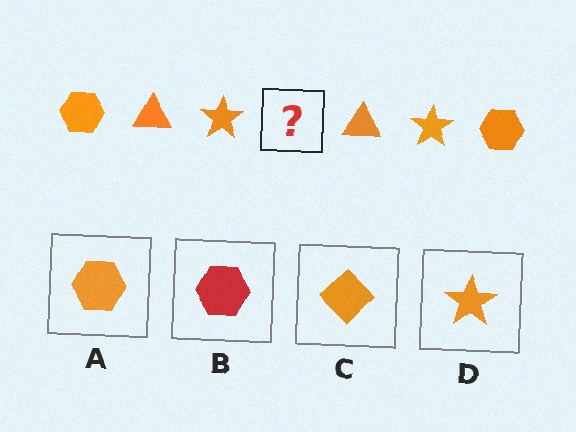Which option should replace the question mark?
Option A.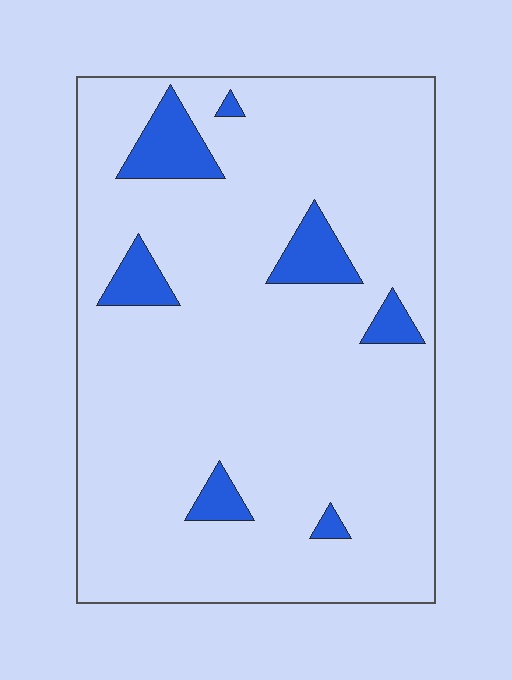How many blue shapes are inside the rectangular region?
7.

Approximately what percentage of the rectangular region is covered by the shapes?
Approximately 10%.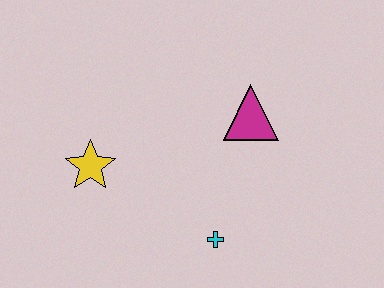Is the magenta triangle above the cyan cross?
Yes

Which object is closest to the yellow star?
The cyan cross is closest to the yellow star.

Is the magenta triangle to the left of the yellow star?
No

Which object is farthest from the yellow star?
The magenta triangle is farthest from the yellow star.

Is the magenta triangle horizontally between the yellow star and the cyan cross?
No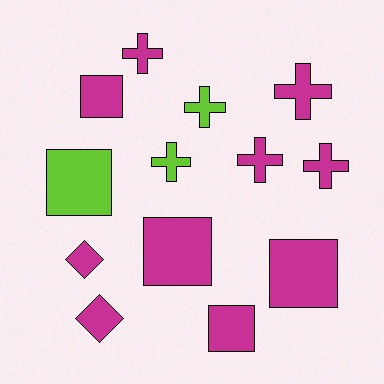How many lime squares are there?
There is 1 lime square.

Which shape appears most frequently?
Cross, with 6 objects.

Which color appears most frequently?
Magenta, with 10 objects.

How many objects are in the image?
There are 13 objects.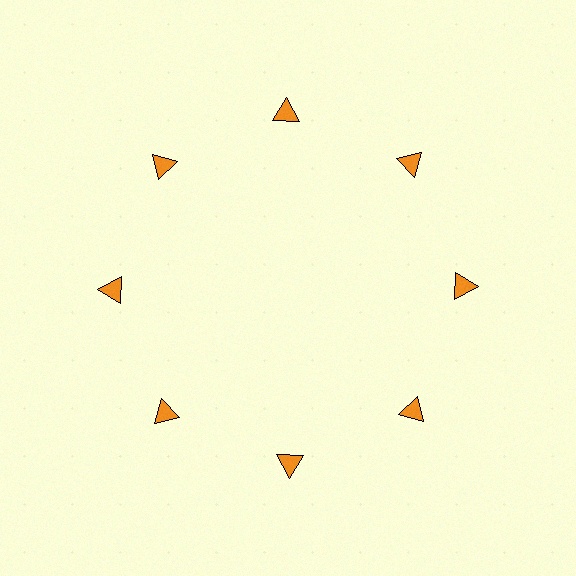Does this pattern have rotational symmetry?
Yes, this pattern has 8-fold rotational symmetry. It looks the same after rotating 45 degrees around the center.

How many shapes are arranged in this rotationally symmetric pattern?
There are 8 shapes, arranged in 8 groups of 1.